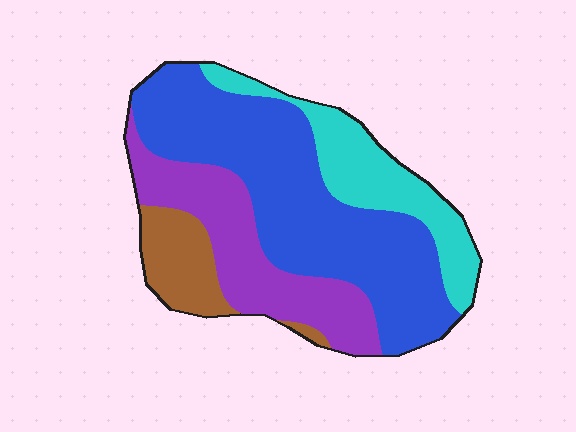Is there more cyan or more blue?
Blue.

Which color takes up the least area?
Brown, at roughly 10%.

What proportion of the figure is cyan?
Cyan takes up about one fifth (1/5) of the figure.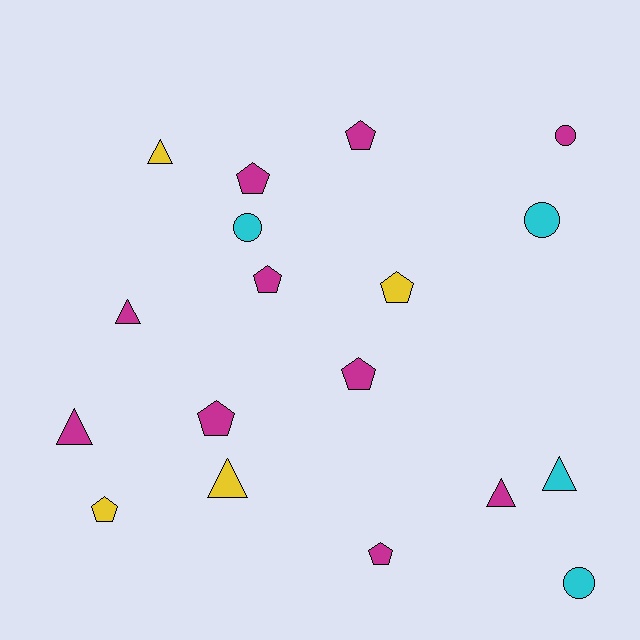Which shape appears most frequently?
Pentagon, with 8 objects.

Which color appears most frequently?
Magenta, with 10 objects.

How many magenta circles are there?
There is 1 magenta circle.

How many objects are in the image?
There are 18 objects.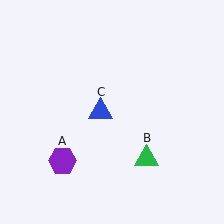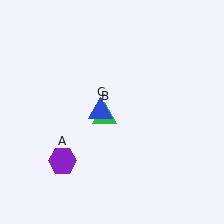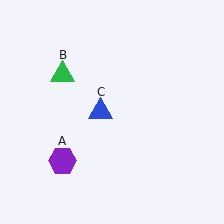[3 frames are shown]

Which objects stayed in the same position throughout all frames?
Purple hexagon (object A) and blue triangle (object C) remained stationary.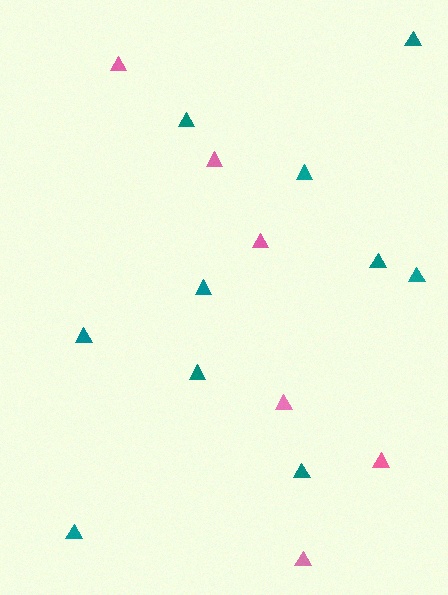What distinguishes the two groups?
There are 2 groups: one group of pink triangles (6) and one group of teal triangles (10).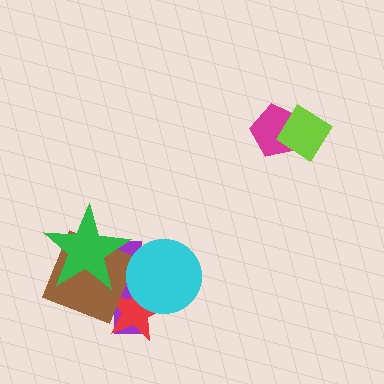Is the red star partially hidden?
Yes, it is partially covered by another shape.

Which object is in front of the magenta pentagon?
The lime diamond is in front of the magenta pentagon.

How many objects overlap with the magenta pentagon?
1 object overlaps with the magenta pentagon.